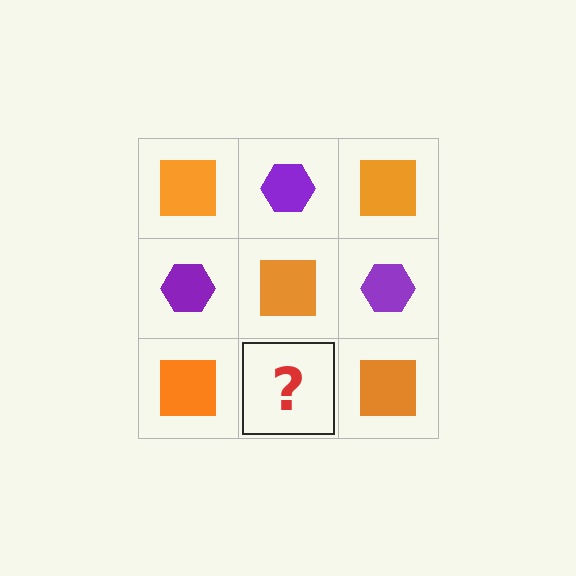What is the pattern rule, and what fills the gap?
The rule is that it alternates orange square and purple hexagon in a checkerboard pattern. The gap should be filled with a purple hexagon.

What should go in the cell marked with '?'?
The missing cell should contain a purple hexagon.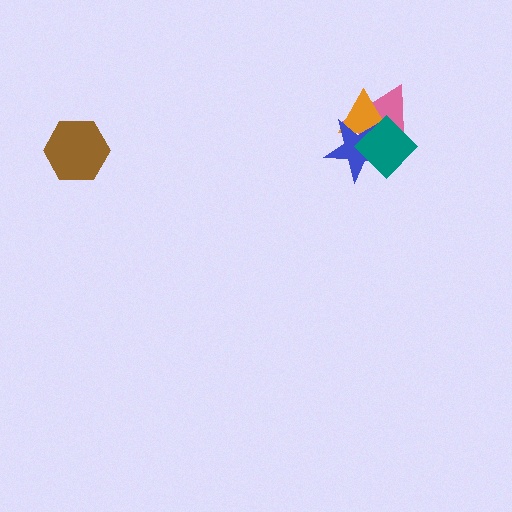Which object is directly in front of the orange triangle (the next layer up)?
The blue star is directly in front of the orange triangle.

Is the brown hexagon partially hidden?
No, no other shape covers it.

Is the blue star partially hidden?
Yes, it is partially covered by another shape.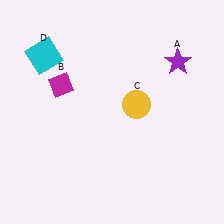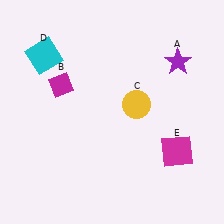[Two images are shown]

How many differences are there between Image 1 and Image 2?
There is 1 difference between the two images.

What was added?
A magenta square (E) was added in Image 2.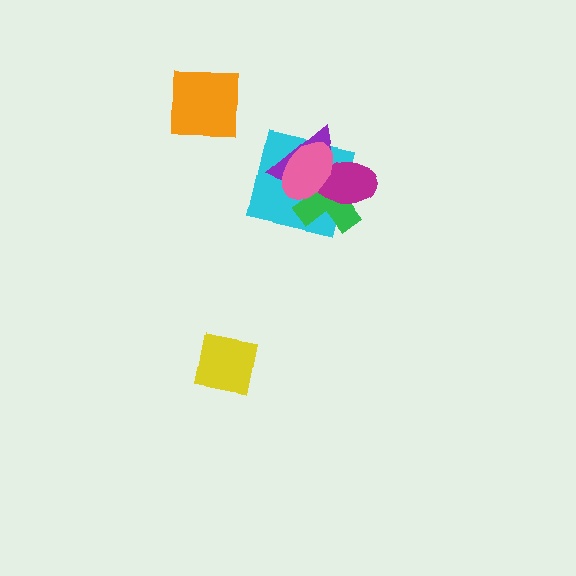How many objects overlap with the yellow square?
0 objects overlap with the yellow square.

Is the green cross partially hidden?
Yes, it is partially covered by another shape.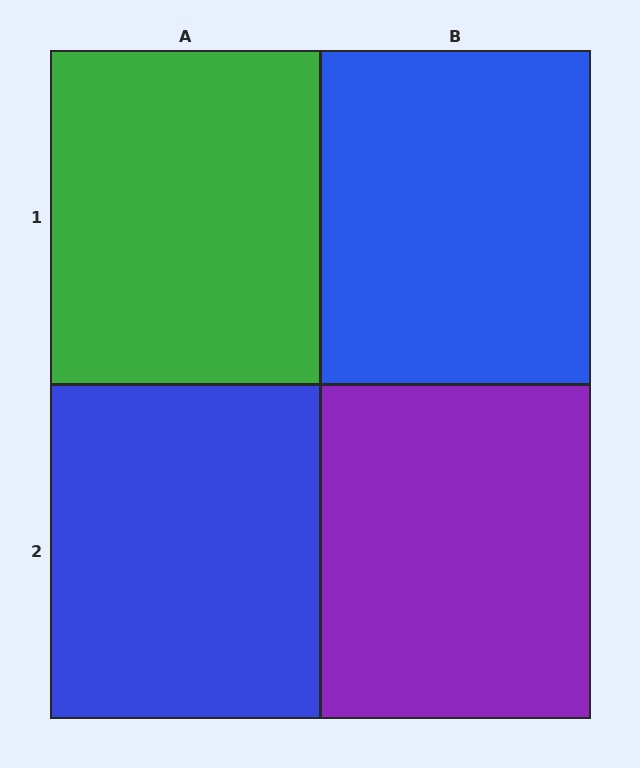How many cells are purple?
1 cell is purple.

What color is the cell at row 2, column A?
Blue.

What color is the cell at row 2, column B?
Purple.